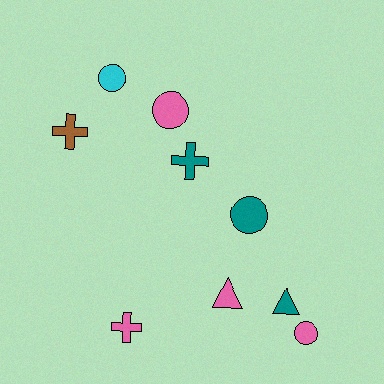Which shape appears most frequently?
Circle, with 4 objects.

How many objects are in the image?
There are 9 objects.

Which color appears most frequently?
Pink, with 4 objects.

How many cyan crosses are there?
There are no cyan crosses.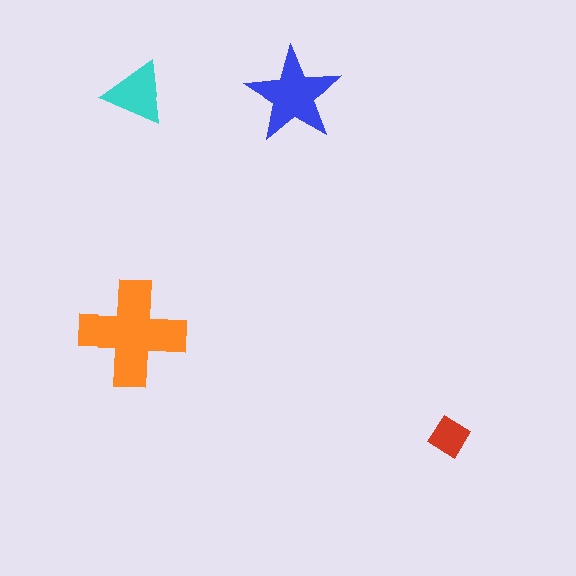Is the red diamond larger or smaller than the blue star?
Smaller.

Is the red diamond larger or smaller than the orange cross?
Smaller.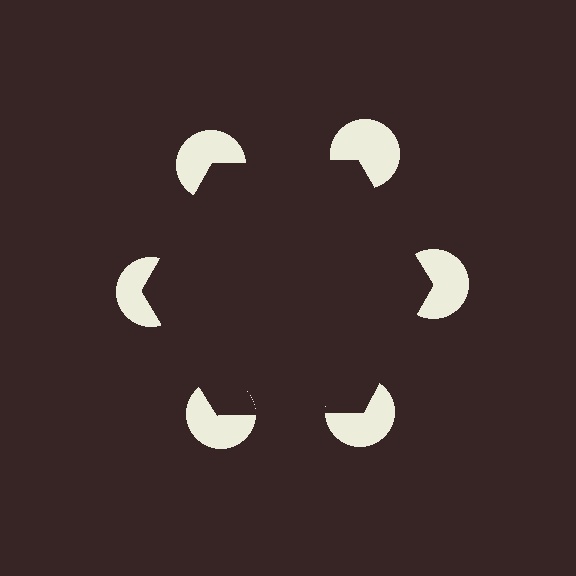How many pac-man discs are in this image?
There are 6 — one at each vertex of the illusory hexagon.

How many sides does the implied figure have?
6 sides.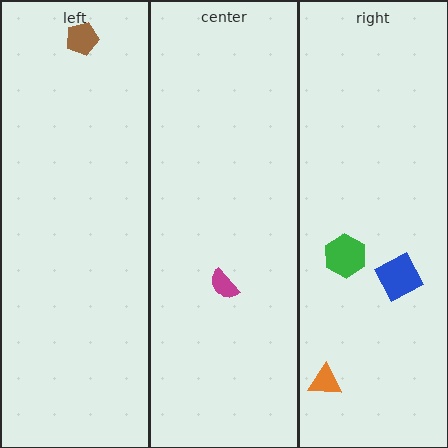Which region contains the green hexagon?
The right region.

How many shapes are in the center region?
1.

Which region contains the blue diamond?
The right region.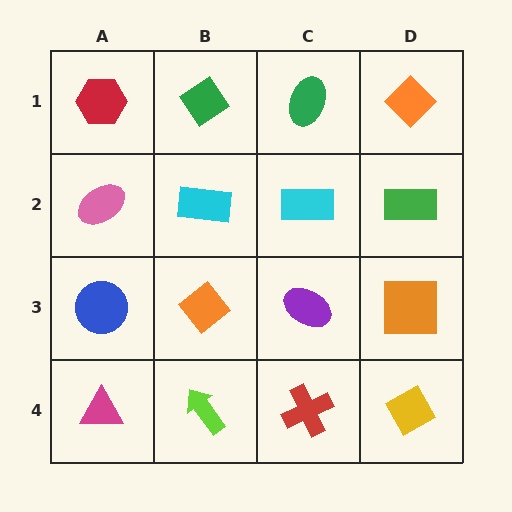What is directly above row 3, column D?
A green rectangle.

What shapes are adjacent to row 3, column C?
A cyan rectangle (row 2, column C), a red cross (row 4, column C), an orange diamond (row 3, column B), an orange square (row 3, column D).